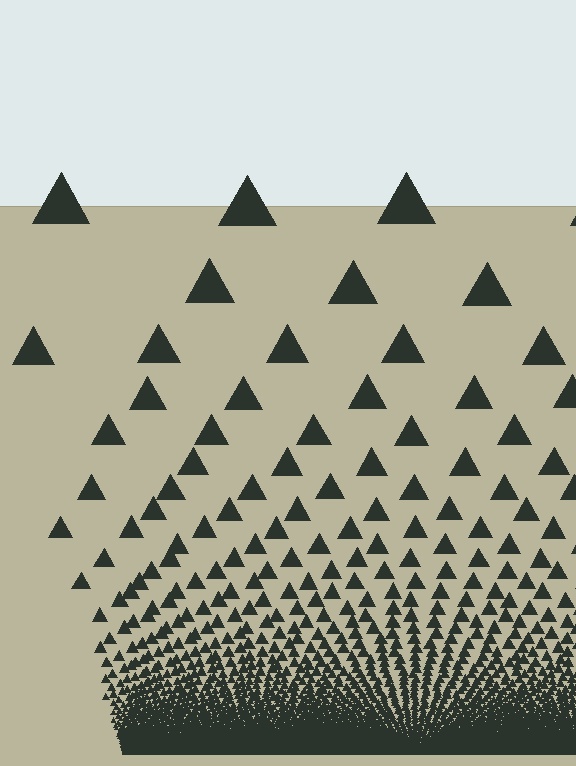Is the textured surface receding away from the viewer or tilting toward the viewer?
The surface appears to tilt toward the viewer. Texture elements get larger and sparser toward the top.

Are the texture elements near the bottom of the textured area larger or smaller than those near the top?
Smaller. The gradient is inverted — elements near the bottom are smaller and denser.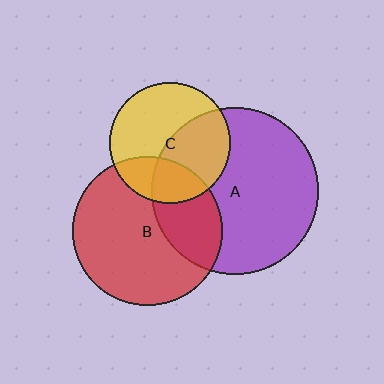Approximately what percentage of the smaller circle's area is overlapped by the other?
Approximately 30%.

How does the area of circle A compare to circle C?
Approximately 1.9 times.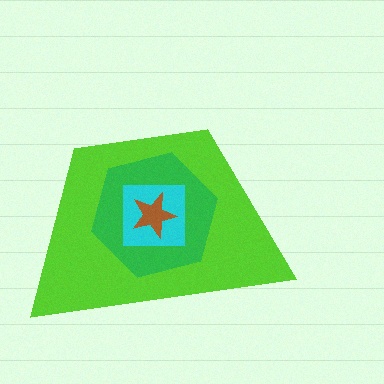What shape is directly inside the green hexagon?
The cyan square.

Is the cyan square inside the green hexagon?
Yes.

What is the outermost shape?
The lime trapezoid.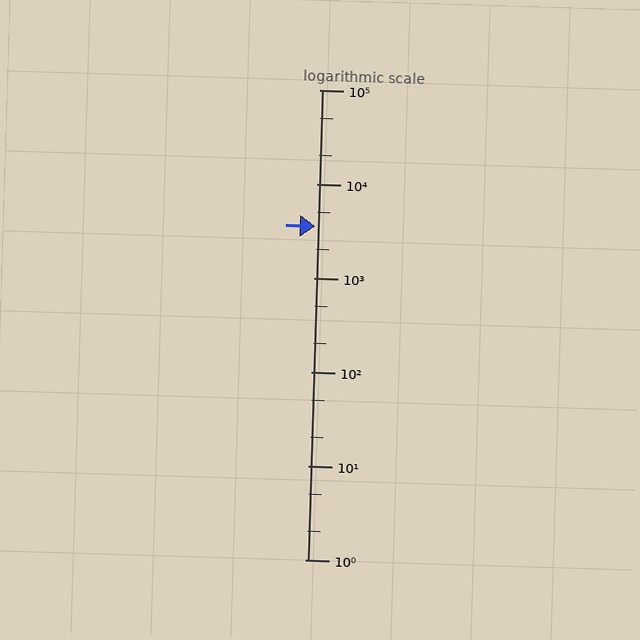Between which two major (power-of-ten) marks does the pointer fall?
The pointer is between 1000 and 10000.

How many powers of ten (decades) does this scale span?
The scale spans 5 decades, from 1 to 100000.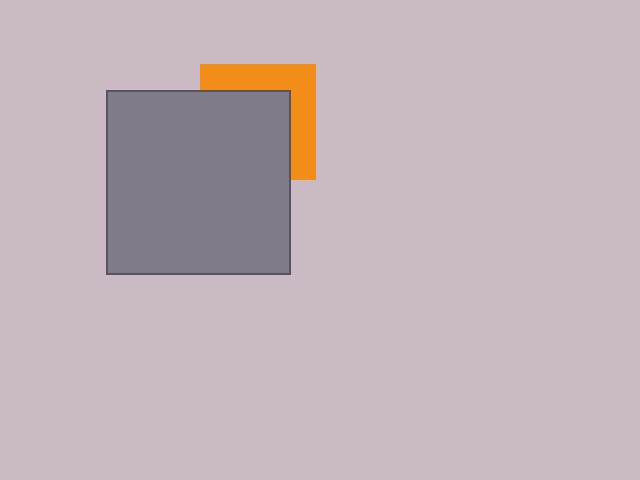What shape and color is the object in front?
The object in front is a gray square.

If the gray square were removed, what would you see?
You would see the complete orange square.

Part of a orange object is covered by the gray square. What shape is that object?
It is a square.